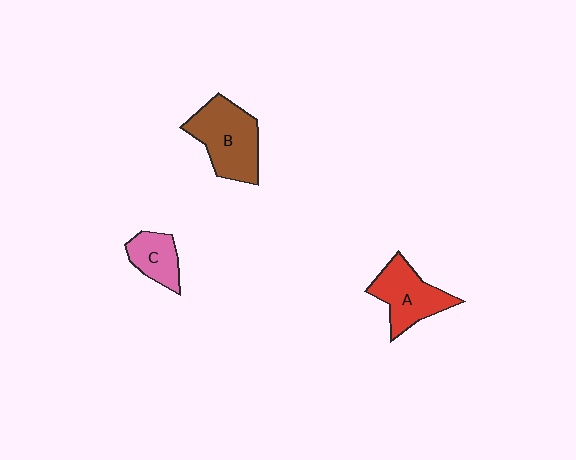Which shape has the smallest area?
Shape C (pink).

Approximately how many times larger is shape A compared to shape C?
Approximately 1.6 times.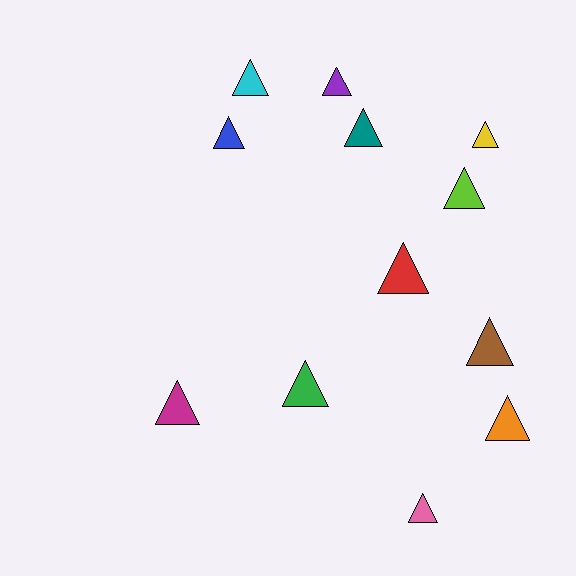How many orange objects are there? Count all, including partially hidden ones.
There is 1 orange object.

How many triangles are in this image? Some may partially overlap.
There are 12 triangles.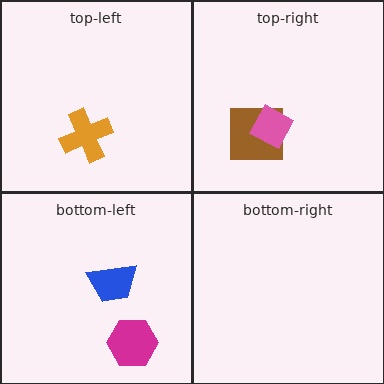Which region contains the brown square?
The top-right region.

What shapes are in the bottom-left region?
The blue trapezoid, the magenta hexagon.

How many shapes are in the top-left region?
1.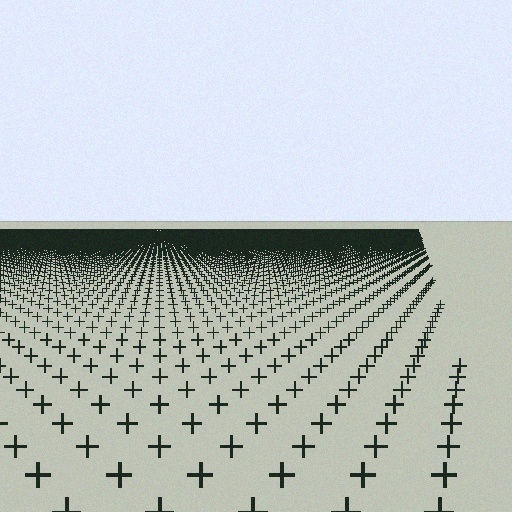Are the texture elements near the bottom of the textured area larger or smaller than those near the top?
Larger. Near the bottom, elements are closer to the viewer and appear at a bigger on-screen size.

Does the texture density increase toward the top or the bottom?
Density increases toward the top.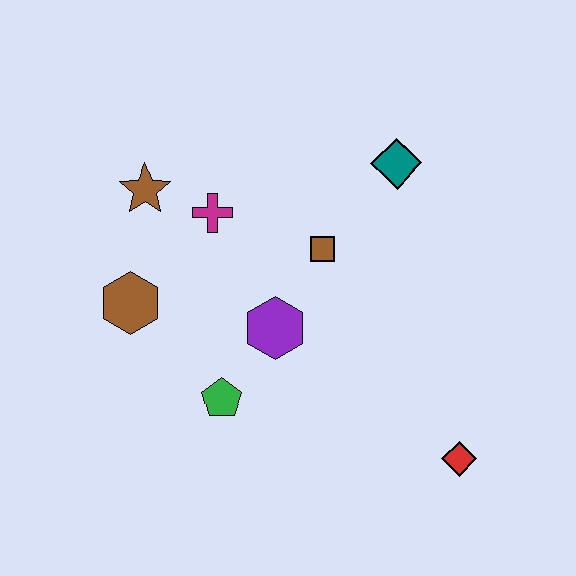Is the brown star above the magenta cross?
Yes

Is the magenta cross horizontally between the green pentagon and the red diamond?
No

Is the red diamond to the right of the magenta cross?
Yes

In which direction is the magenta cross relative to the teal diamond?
The magenta cross is to the left of the teal diamond.